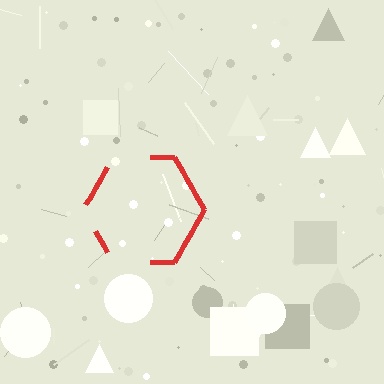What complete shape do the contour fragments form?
The contour fragments form a hexagon.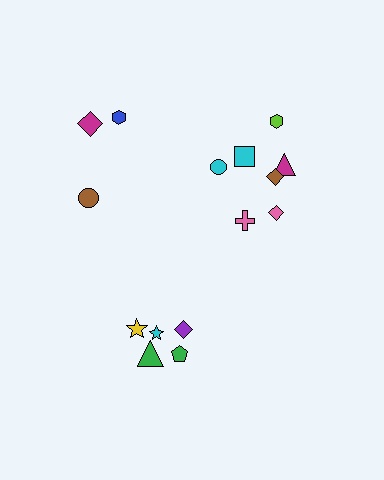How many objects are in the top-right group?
There are 7 objects.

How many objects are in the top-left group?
There are 3 objects.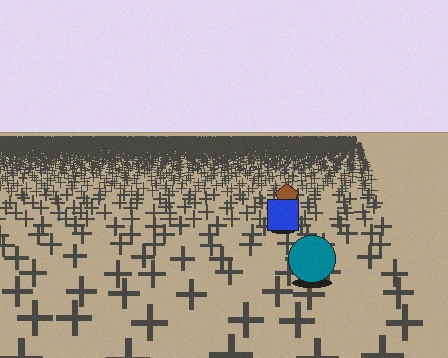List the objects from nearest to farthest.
From nearest to farthest: the teal circle, the blue square, the brown pentagon.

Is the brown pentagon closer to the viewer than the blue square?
No. The blue square is closer — you can tell from the texture gradient: the ground texture is coarser near it.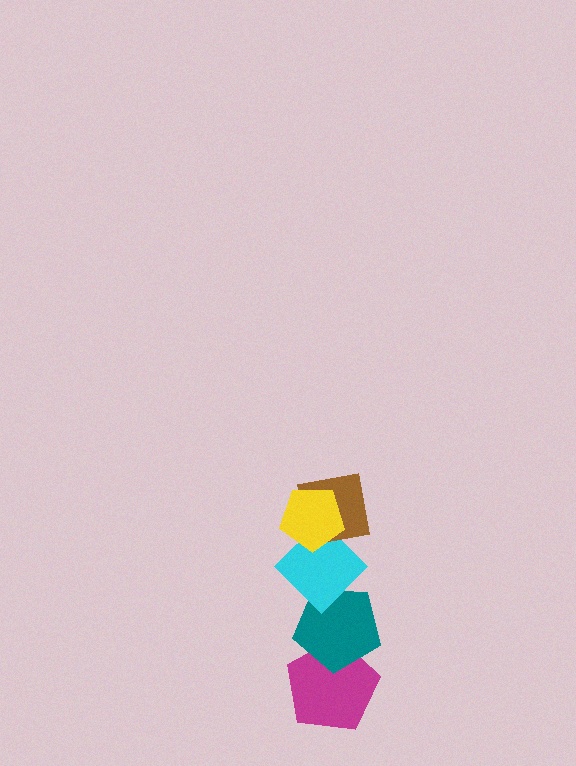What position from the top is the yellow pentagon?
The yellow pentagon is 1st from the top.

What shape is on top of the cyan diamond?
The brown square is on top of the cyan diamond.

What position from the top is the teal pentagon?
The teal pentagon is 4th from the top.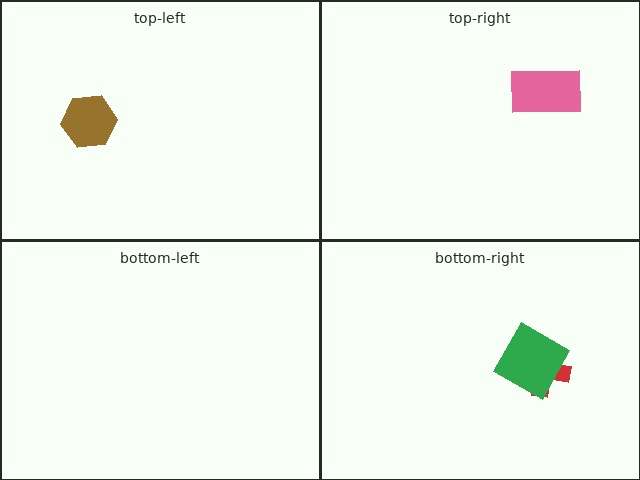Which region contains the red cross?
The bottom-right region.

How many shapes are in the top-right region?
1.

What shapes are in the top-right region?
The pink rectangle.